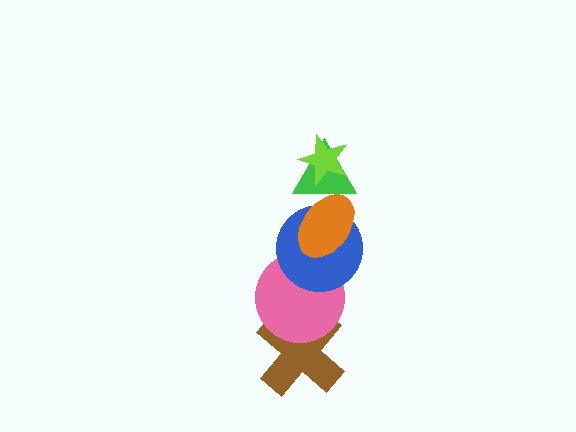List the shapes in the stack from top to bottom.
From top to bottom: the lime star, the green triangle, the orange ellipse, the blue circle, the pink circle, the brown cross.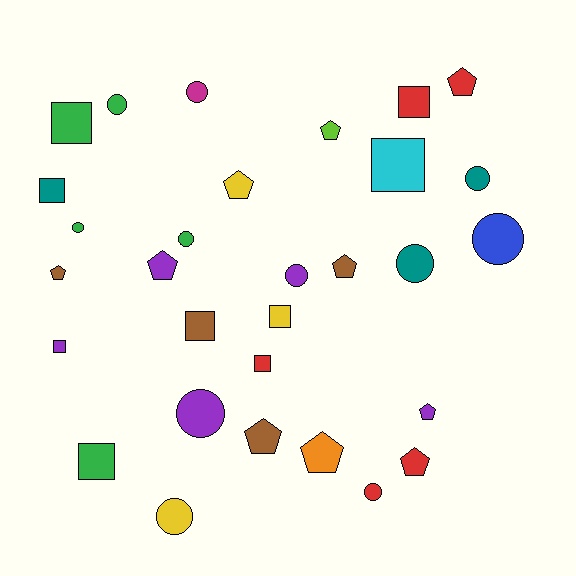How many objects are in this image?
There are 30 objects.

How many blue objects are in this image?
There is 1 blue object.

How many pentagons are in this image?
There are 10 pentagons.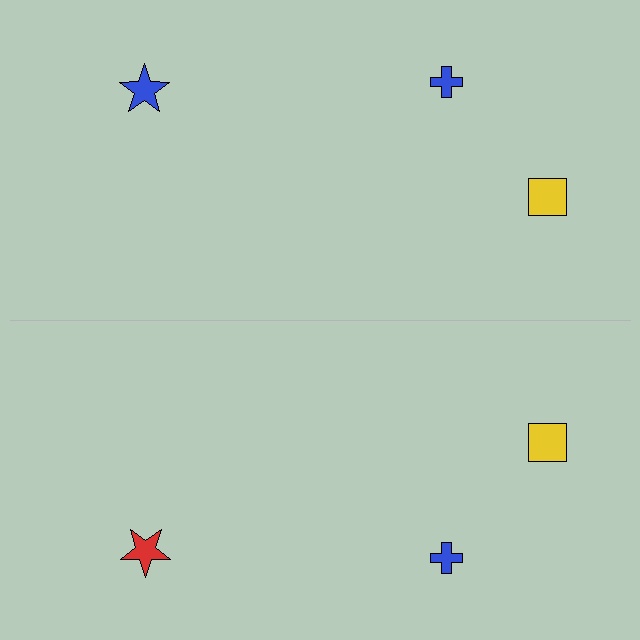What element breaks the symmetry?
The red star on the bottom side breaks the symmetry — its mirror counterpart is blue.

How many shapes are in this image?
There are 6 shapes in this image.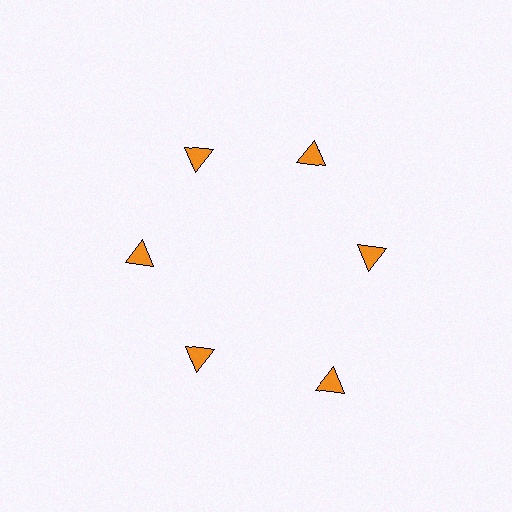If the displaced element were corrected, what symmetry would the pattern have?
It would have 6-fold rotational symmetry — the pattern would map onto itself every 60 degrees.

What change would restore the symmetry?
The symmetry would be restored by moving it inward, back onto the ring so that all 6 triangles sit at equal angles and equal distance from the center.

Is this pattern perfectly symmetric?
No. The 6 orange triangles are arranged in a ring, but one element near the 5 o'clock position is pushed outward from the center, breaking the 6-fold rotational symmetry.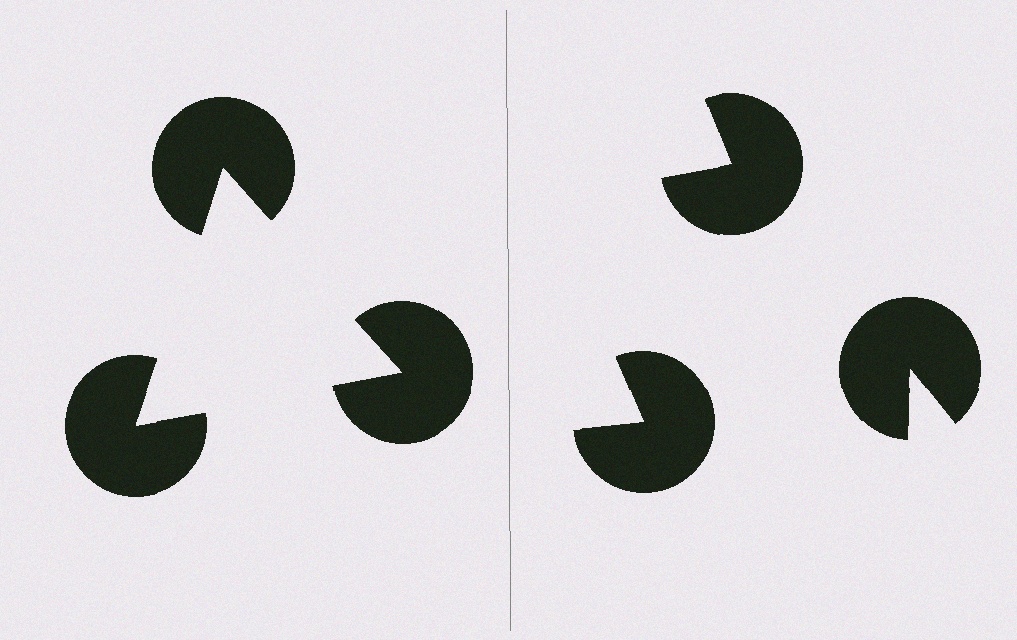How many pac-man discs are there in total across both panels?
6 — 3 on each side.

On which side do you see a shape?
An illusory triangle appears on the left side. On the right side the wedge cuts are rotated, so no coherent shape forms.